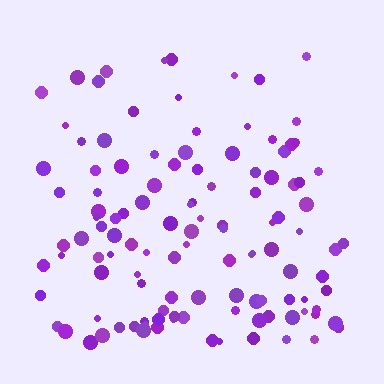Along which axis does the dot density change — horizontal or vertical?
Vertical.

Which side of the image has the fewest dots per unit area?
The top.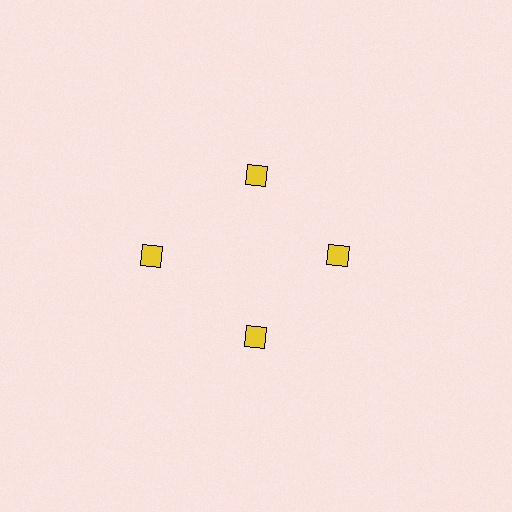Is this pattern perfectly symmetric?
No. The 4 yellow diamonds are arranged in a ring, but one element near the 9 o'clock position is pushed outward from the center, breaking the 4-fold rotational symmetry.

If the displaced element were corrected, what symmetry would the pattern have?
It would have 4-fold rotational symmetry — the pattern would map onto itself every 90 degrees.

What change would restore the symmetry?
The symmetry would be restored by moving it inward, back onto the ring so that all 4 diamonds sit at equal angles and equal distance from the center.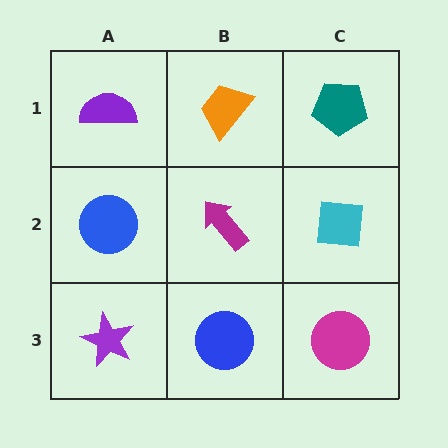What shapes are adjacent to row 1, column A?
A blue circle (row 2, column A), an orange trapezoid (row 1, column B).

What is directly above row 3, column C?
A cyan square.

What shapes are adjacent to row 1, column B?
A magenta arrow (row 2, column B), a purple semicircle (row 1, column A), a teal pentagon (row 1, column C).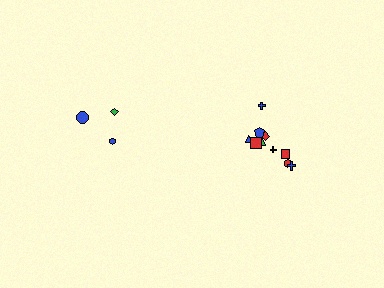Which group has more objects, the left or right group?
The right group.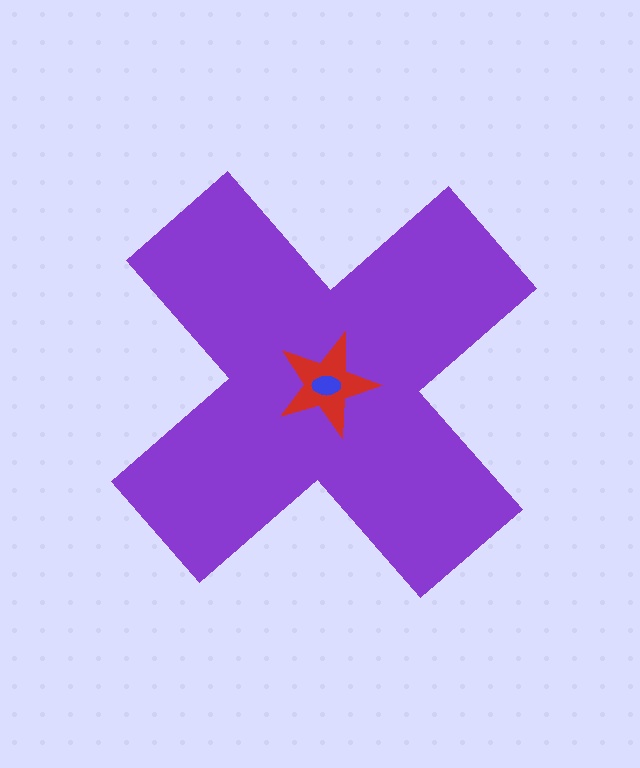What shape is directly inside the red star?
The blue ellipse.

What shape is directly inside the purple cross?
The red star.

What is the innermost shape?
The blue ellipse.